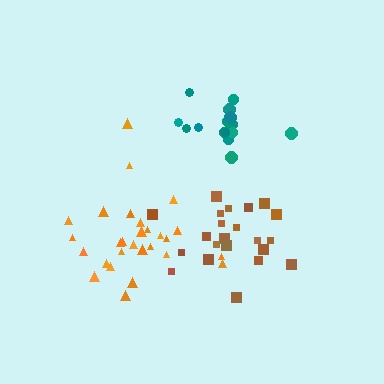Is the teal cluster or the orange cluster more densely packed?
Teal.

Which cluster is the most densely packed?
Teal.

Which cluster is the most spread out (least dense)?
Orange.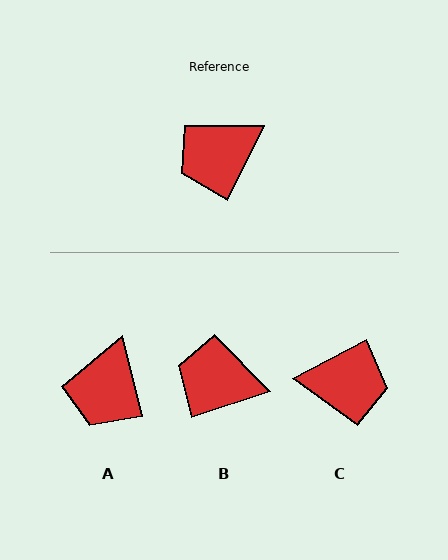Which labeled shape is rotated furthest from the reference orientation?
C, about 144 degrees away.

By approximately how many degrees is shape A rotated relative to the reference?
Approximately 40 degrees counter-clockwise.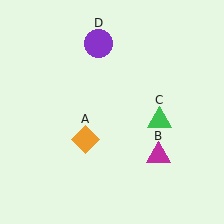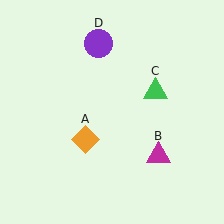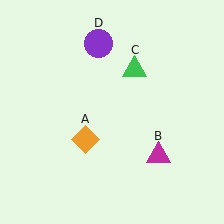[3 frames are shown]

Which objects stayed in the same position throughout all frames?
Orange diamond (object A) and magenta triangle (object B) and purple circle (object D) remained stationary.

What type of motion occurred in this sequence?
The green triangle (object C) rotated counterclockwise around the center of the scene.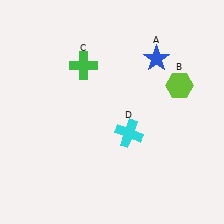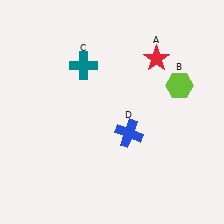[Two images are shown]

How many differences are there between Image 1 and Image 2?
There are 3 differences between the two images.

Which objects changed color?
A changed from blue to red. C changed from green to teal. D changed from cyan to blue.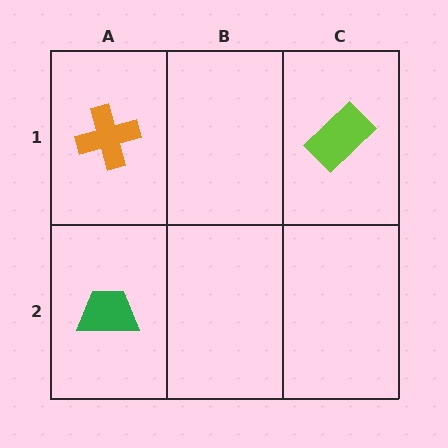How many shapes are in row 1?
2 shapes.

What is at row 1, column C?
A lime rectangle.